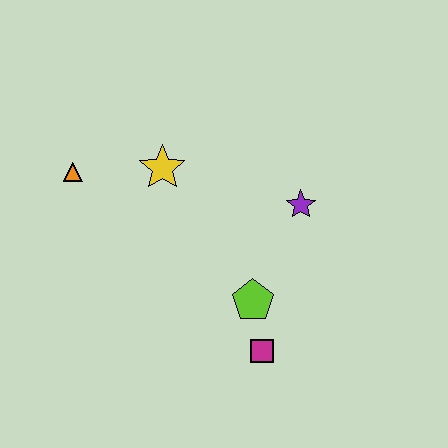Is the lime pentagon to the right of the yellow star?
Yes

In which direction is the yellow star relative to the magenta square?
The yellow star is above the magenta square.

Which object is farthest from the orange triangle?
The magenta square is farthest from the orange triangle.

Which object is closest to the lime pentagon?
The magenta square is closest to the lime pentagon.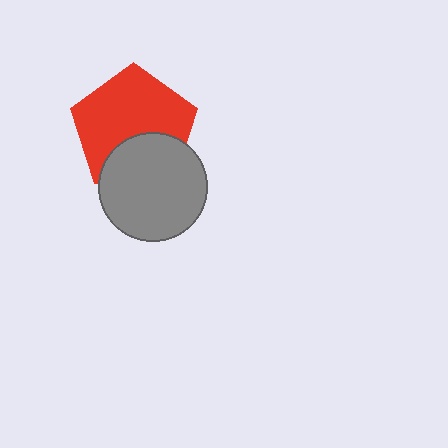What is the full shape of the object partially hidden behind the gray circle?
The partially hidden object is a red pentagon.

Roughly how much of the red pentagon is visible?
Most of it is visible (roughly 67%).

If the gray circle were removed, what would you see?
You would see the complete red pentagon.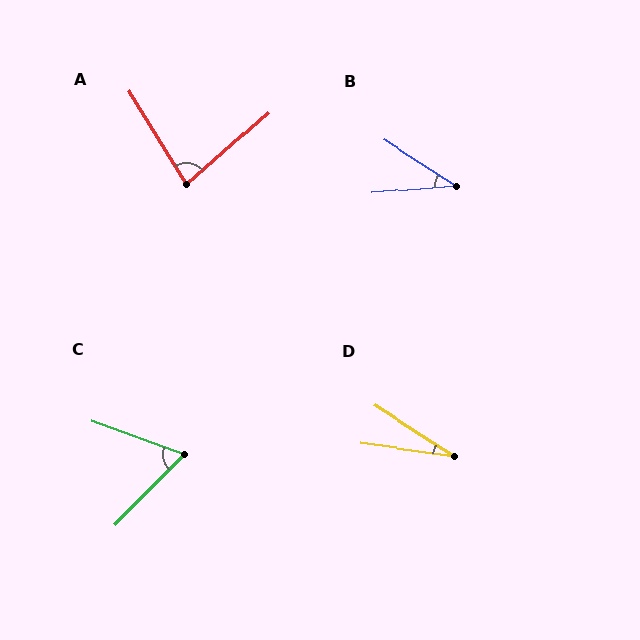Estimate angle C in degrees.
Approximately 65 degrees.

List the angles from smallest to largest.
D (25°), B (38°), C (65°), A (80°).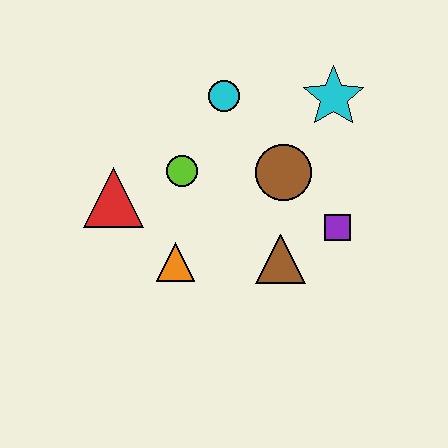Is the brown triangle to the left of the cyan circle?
No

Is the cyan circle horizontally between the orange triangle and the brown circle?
Yes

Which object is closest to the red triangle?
The lime circle is closest to the red triangle.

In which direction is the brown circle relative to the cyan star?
The brown circle is below the cyan star.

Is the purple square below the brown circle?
Yes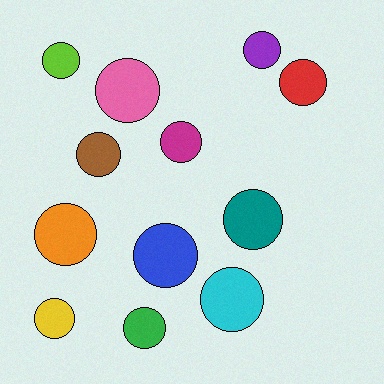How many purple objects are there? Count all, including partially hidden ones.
There is 1 purple object.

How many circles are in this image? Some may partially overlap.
There are 12 circles.